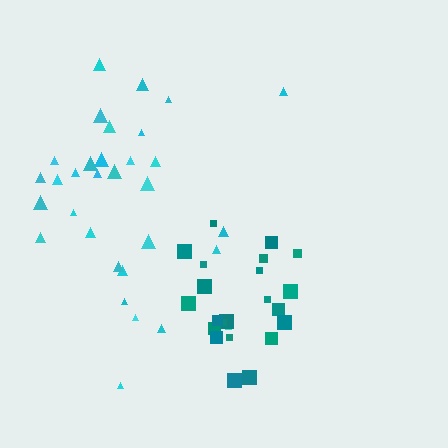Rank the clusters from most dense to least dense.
teal, cyan.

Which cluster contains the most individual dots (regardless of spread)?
Cyan (32).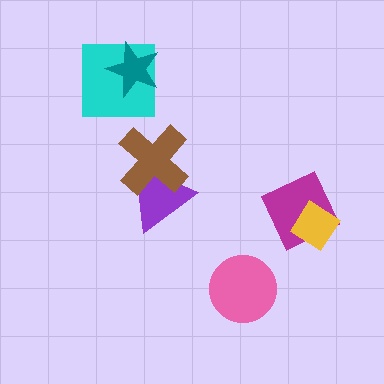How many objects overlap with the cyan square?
1 object overlaps with the cyan square.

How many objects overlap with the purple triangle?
1 object overlaps with the purple triangle.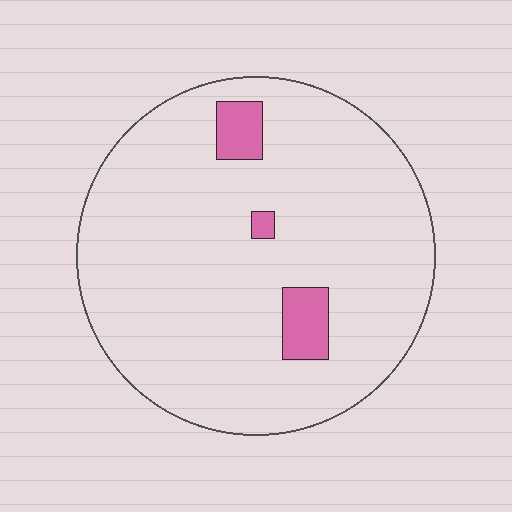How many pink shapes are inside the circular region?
3.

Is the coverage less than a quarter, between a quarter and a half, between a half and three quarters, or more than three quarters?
Less than a quarter.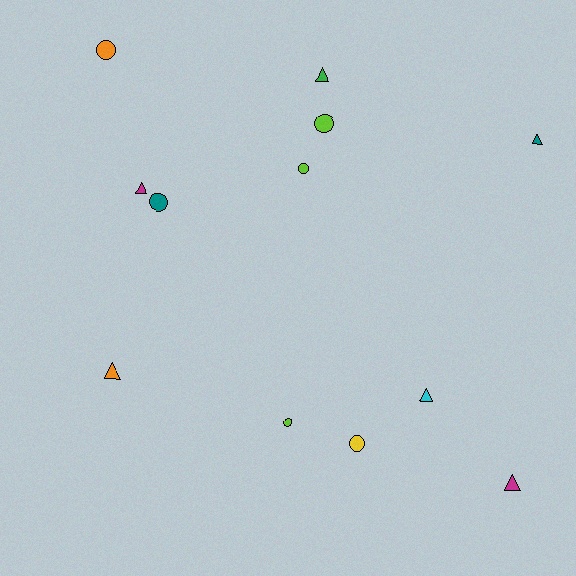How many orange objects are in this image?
There are 2 orange objects.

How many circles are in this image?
There are 6 circles.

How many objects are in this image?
There are 12 objects.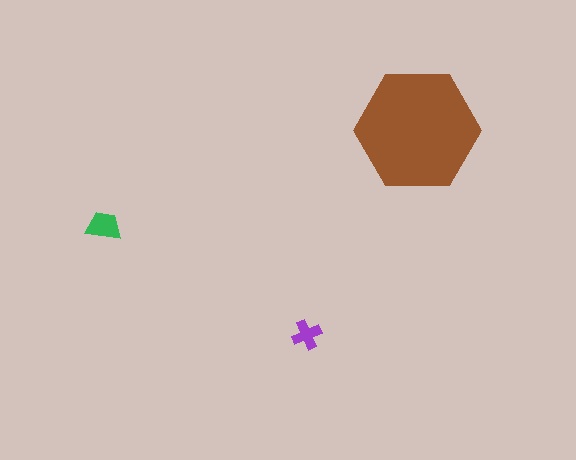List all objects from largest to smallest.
The brown hexagon, the green trapezoid, the purple cross.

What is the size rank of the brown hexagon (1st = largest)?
1st.